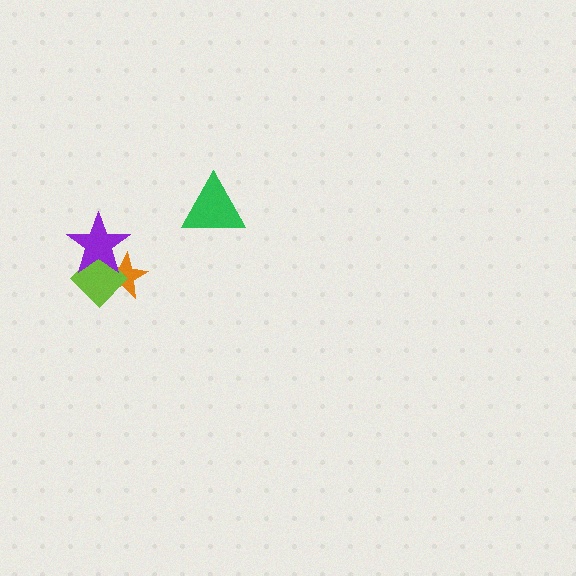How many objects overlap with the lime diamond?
2 objects overlap with the lime diamond.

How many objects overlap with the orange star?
2 objects overlap with the orange star.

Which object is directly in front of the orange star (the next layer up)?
The lime diamond is directly in front of the orange star.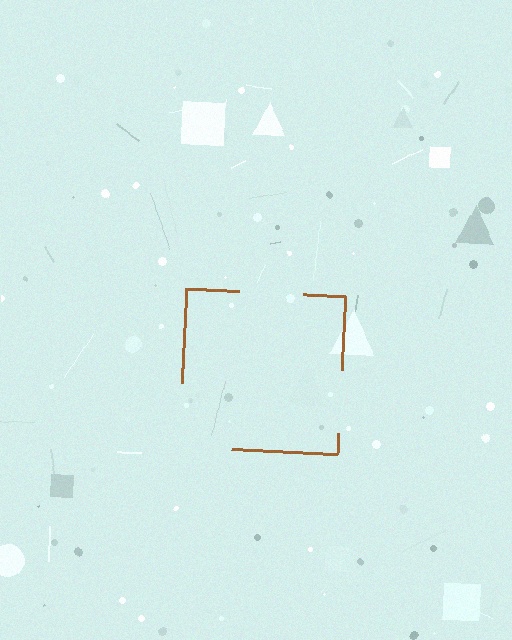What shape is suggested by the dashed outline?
The dashed outline suggests a square.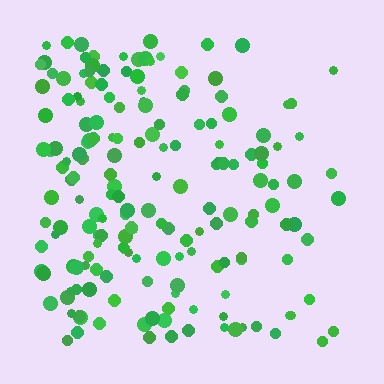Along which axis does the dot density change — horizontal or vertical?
Horizontal.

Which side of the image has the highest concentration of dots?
The left.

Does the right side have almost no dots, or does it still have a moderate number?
Still a moderate number, just noticeably fewer than the left.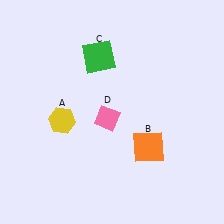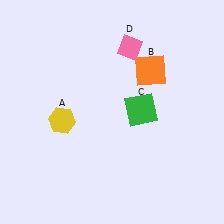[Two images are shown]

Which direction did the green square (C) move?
The green square (C) moved down.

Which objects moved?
The objects that moved are: the orange square (B), the green square (C), the pink diamond (D).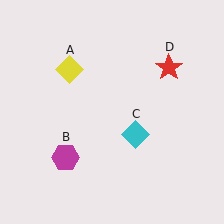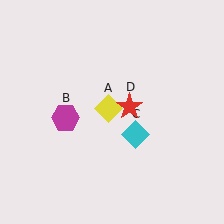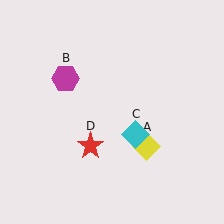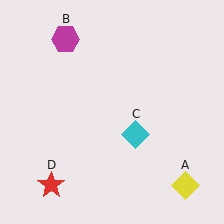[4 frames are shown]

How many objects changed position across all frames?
3 objects changed position: yellow diamond (object A), magenta hexagon (object B), red star (object D).